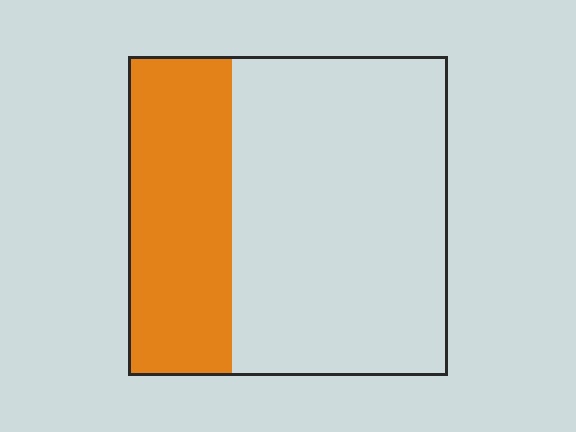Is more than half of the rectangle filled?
No.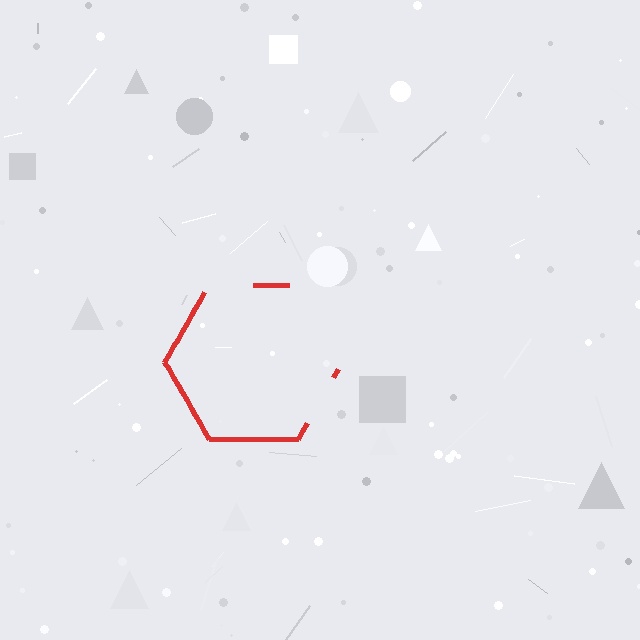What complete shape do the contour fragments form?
The contour fragments form a hexagon.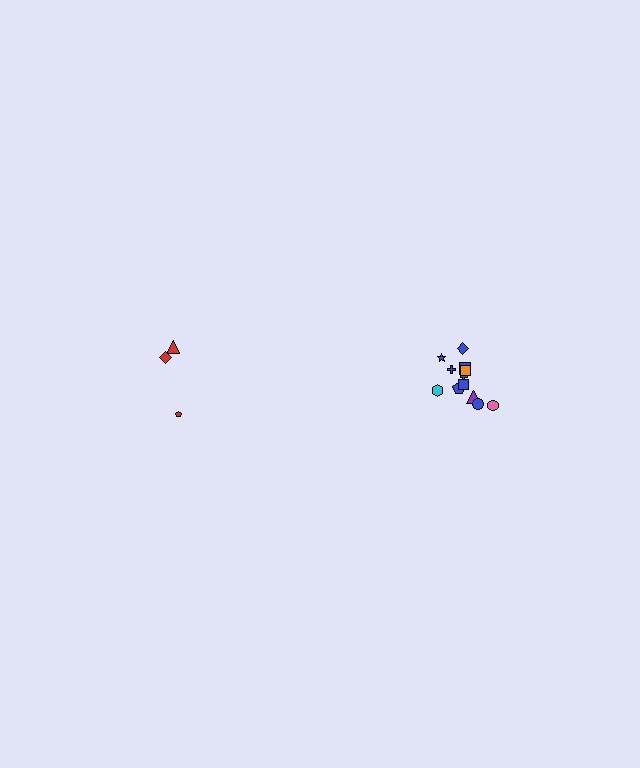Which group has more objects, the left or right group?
The right group.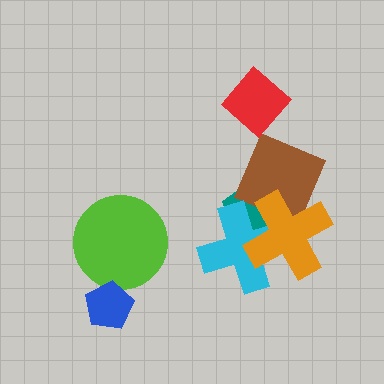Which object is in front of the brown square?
The orange cross is in front of the brown square.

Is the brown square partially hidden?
Yes, it is partially covered by another shape.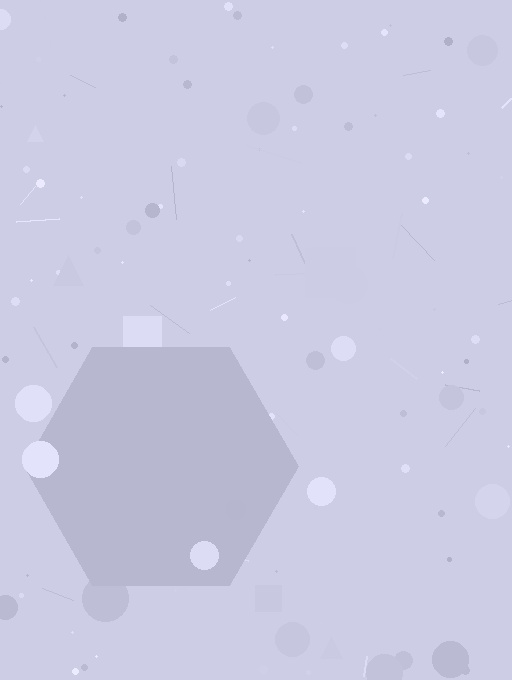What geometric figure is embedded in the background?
A hexagon is embedded in the background.